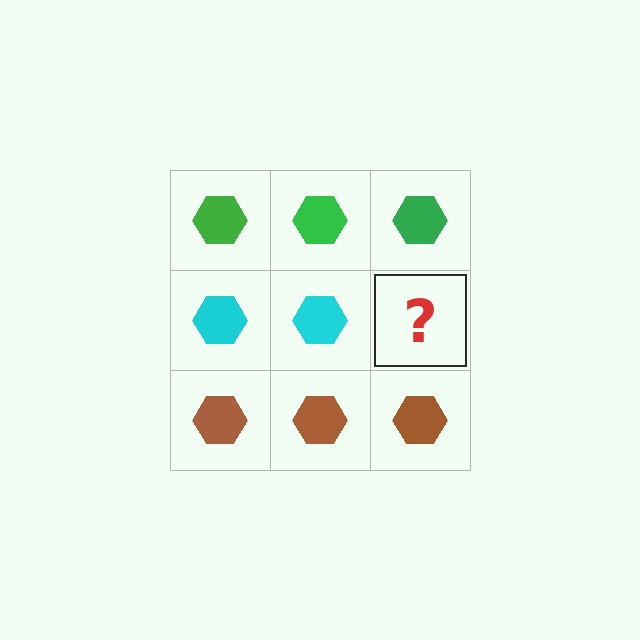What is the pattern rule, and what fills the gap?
The rule is that each row has a consistent color. The gap should be filled with a cyan hexagon.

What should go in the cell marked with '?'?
The missing cell should contain a cyan hexagon.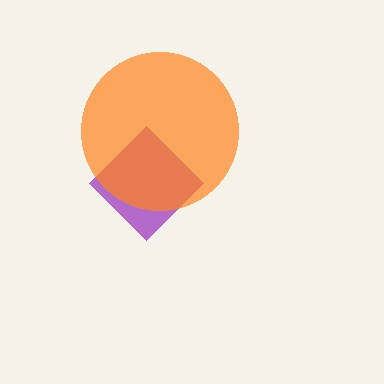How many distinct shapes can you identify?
There are 2 distinct shapes: a purple diamond, an orange circle.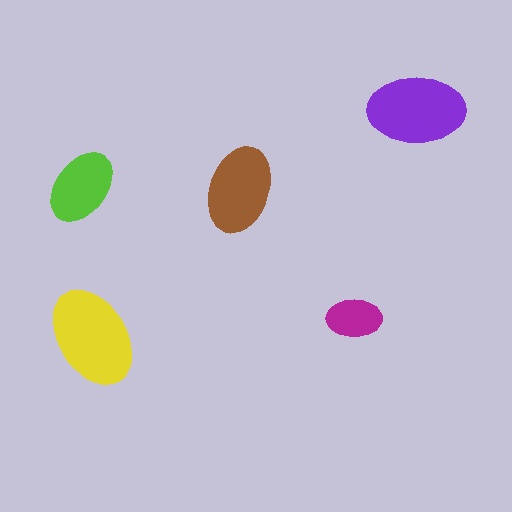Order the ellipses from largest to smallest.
the yellow one, the purple one, the brown one, the lime one, the magenta one.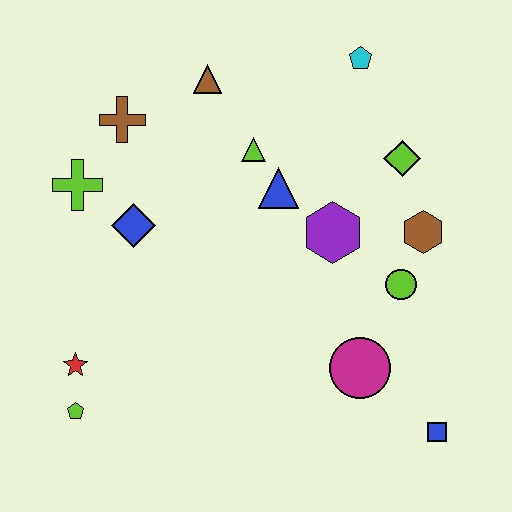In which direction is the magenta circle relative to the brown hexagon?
The magenta circle is below the brown hexagon.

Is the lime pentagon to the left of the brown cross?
Yes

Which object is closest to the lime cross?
The blue diamond is closest to the lime cross.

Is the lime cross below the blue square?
No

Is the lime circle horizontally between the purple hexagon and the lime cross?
No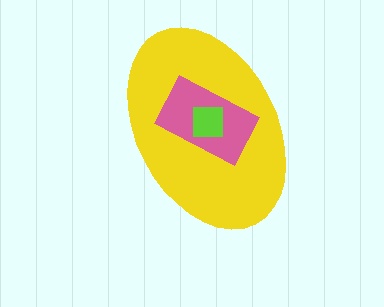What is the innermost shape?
The lime square.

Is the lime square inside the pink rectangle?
Yes.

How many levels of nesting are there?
3.